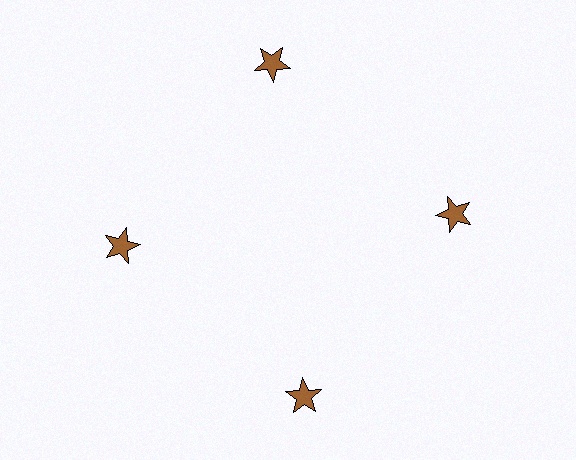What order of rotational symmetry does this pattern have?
This pattern has 4-fold rotational symmetry.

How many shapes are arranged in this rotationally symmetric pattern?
There are 4 shapes, arranged in 4 groups of 1.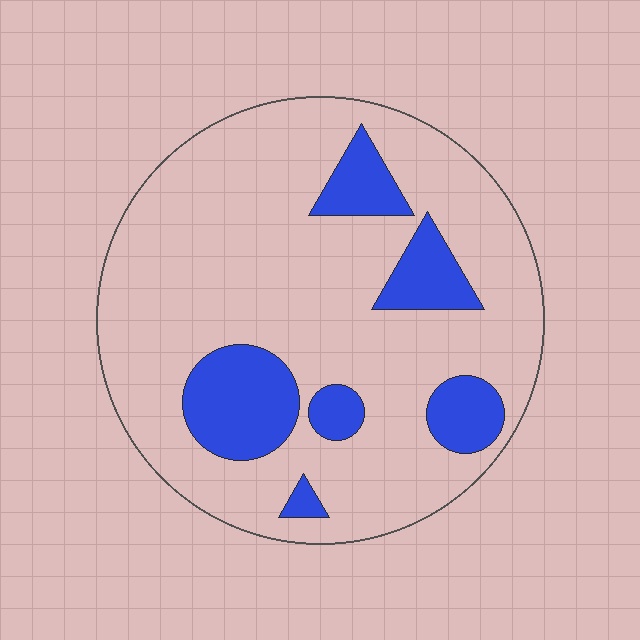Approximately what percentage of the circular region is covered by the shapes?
Approximately 20%.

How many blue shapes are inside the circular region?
6.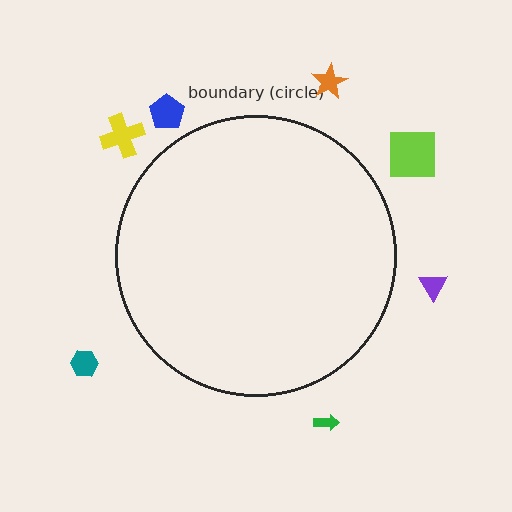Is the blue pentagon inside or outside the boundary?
Outside.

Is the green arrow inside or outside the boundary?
Outside.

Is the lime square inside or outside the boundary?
Outside.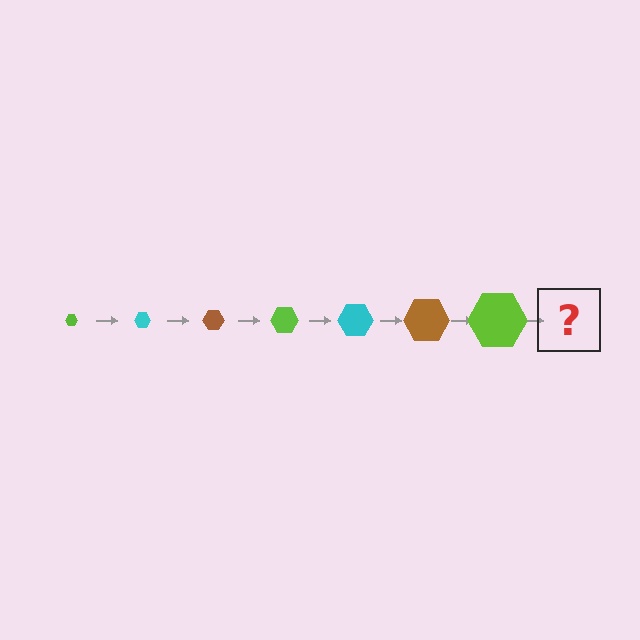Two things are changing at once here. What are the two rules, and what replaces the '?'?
The two rules are that the hexagon grows larger each step and the color cycles through lime, cyan, and brown. The '?' should be a cyan hexagon, larger than the previous one.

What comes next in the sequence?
The next element should be a cyan hexagon, larger than the previous one.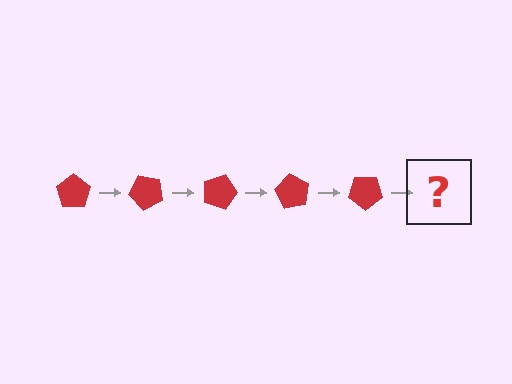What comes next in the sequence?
The next element should be a red pentagon rotated 225 degrees.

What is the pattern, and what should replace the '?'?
The pattern is that the pentagon rotates 45 degrees each step. The '?' should be a red pentagon rotated 225 degrees.